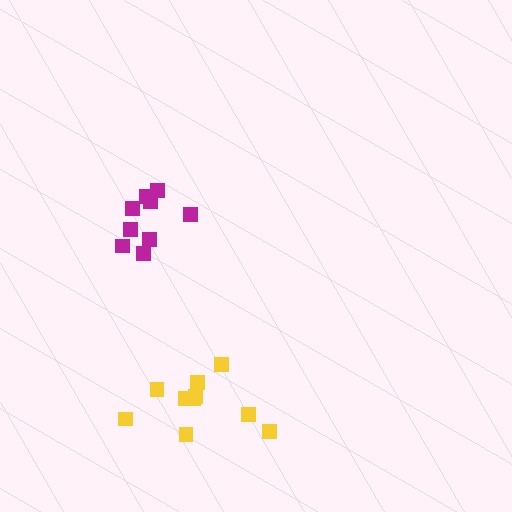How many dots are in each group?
Group 1: 9 dots, Group 2: 10 dots (19 total).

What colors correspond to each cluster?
The clusters are colored: magenta, yellow.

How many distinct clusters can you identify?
There are 2 distinct clusters.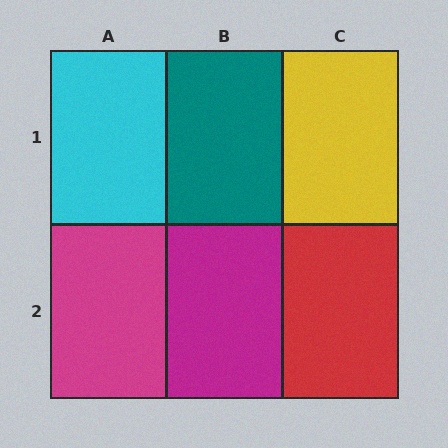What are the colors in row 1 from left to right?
Cyan, teal, yellow.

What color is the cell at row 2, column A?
Magenta.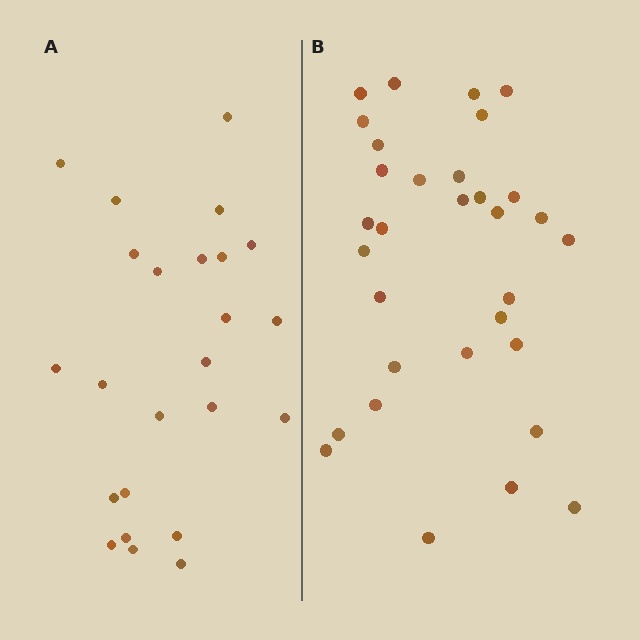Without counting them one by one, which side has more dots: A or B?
Region B (the right region) has more dots.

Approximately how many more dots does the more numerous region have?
Region B has roughly 8 or so more dots than region A.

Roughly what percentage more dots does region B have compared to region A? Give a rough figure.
About 35% more.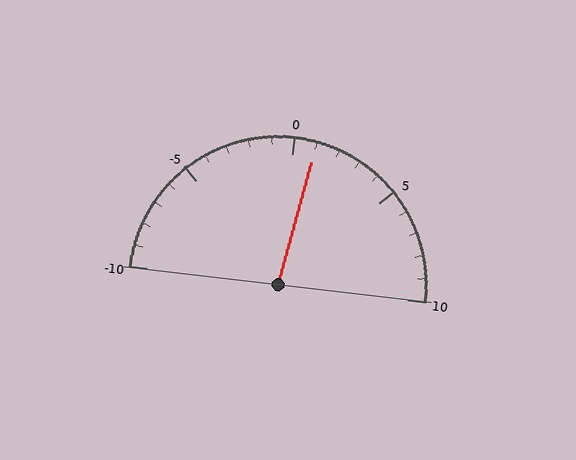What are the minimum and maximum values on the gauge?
The gauge ranges from -10 to 10.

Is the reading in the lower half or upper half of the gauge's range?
The reading is in the upper half of the range (-10 to 10).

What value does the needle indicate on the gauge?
The needle indicates approximately 1.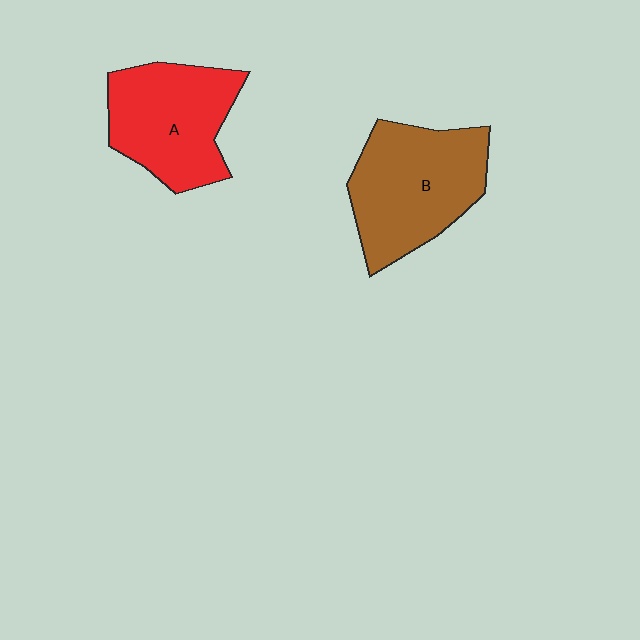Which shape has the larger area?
Shape B (brown).